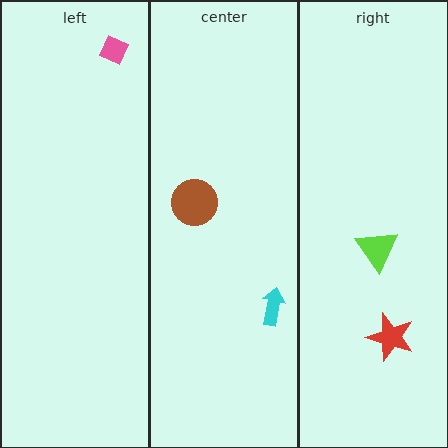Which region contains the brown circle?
The center region.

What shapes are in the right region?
The red star, the lime triangle.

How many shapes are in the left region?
1.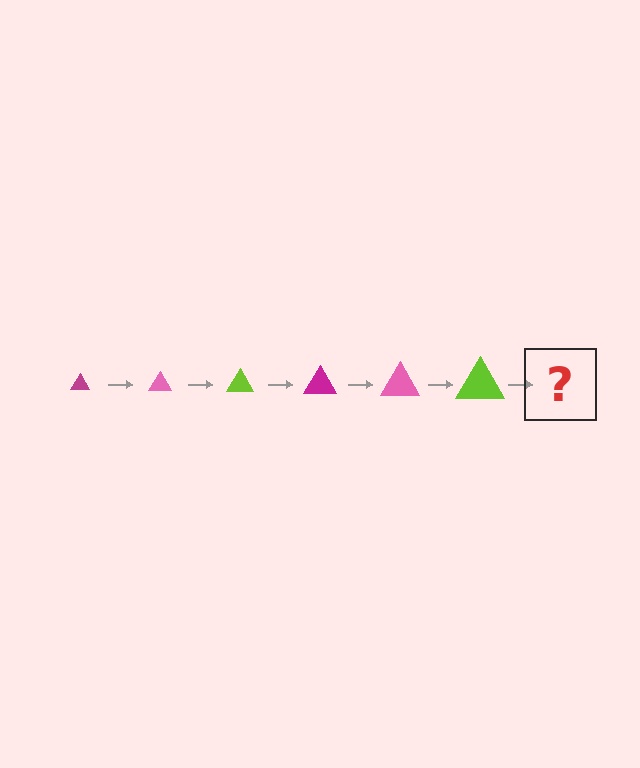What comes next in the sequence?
The next element should be a magenta triangle, larger than the previous one.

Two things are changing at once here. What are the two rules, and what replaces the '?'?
The two rules are that the triangle grows larger each step and the color cycles through magenta, pink, and lime. The '?' should be a magenta triangle, larger than the previous one.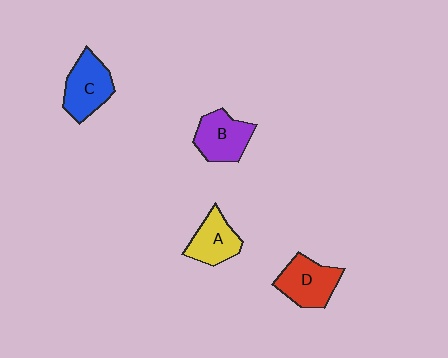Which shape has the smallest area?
Shape A (yellow).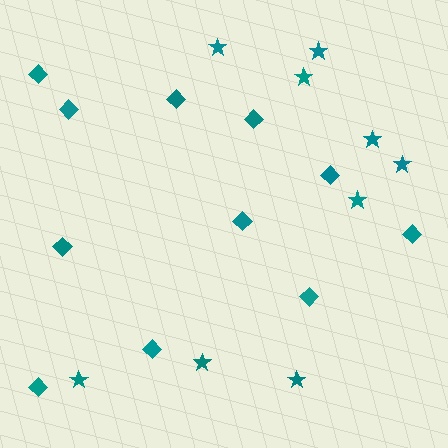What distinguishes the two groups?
There are 2 groups: one group of stars (9) and one group of diamonds (11).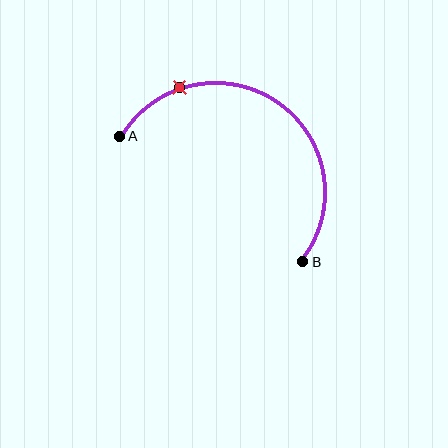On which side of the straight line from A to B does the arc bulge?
The arc bulges above and to the right of the straight line connecting A and B.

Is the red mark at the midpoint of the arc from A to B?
No. The red mark lies on the arc but is closer to endpoint A. The arc midpoint would be at the point on the curve equidistant along the arc from both A and B.